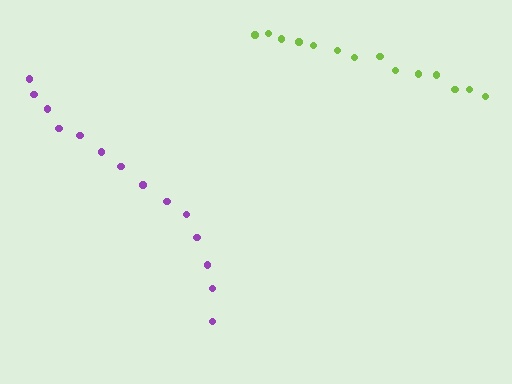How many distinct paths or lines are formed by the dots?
There are 2 distinct paths.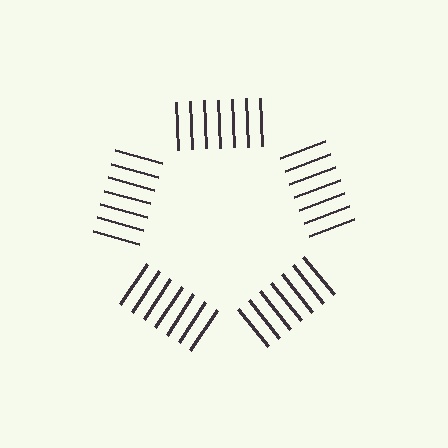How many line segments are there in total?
35 — 7 along each of the 5 edges.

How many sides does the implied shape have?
5 sides — the line-ends trace a pentagon.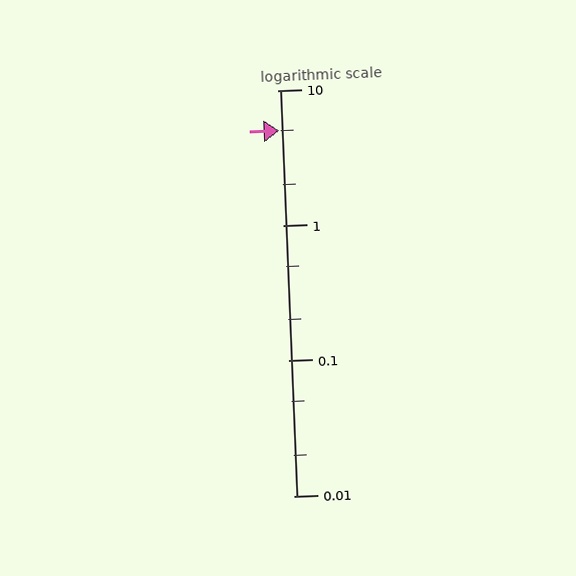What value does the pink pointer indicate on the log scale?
The pointer indicates approximately 5.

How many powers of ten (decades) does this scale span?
The scale spans 3 decades, from 0.01 to 10.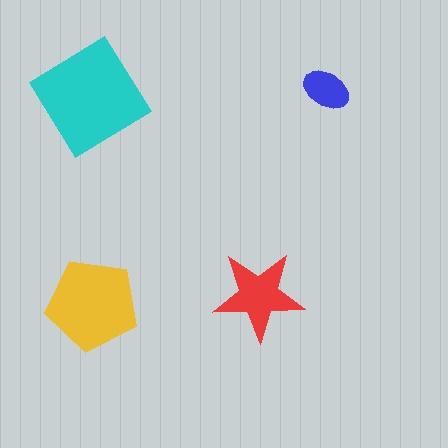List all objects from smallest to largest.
The blue ellipse, the red star, the yellow pentagon, the cyan diamond.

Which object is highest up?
The blue ellipse is topmost.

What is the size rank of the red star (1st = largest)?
3rd.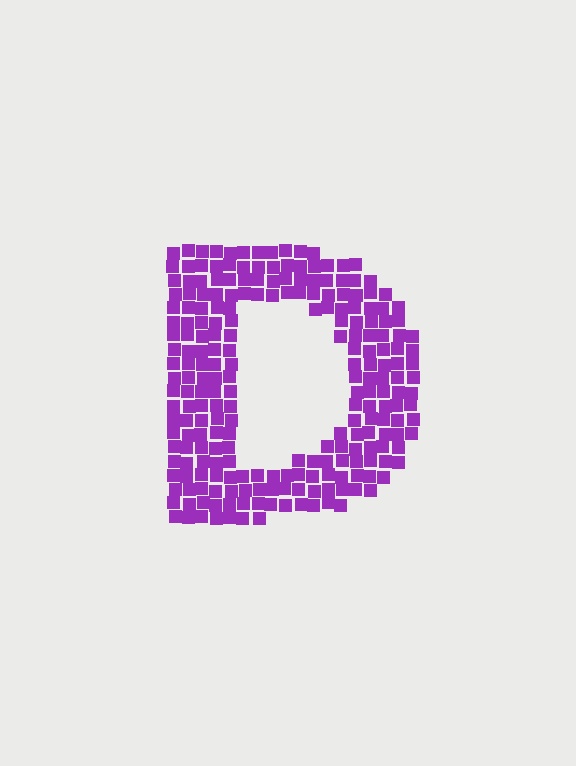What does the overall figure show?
The overall figure shows the letter D.